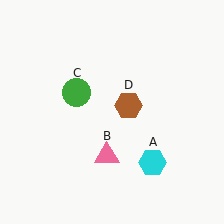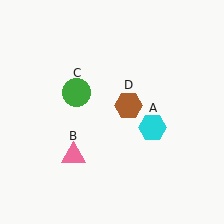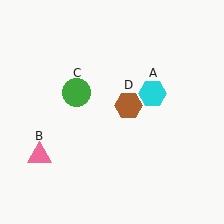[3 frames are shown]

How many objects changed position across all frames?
2 objects changed position: cyan hexagon (object A), pink triangle (object B).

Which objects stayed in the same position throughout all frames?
Green circle (object C) and brown hexagon (object D) remained stationary.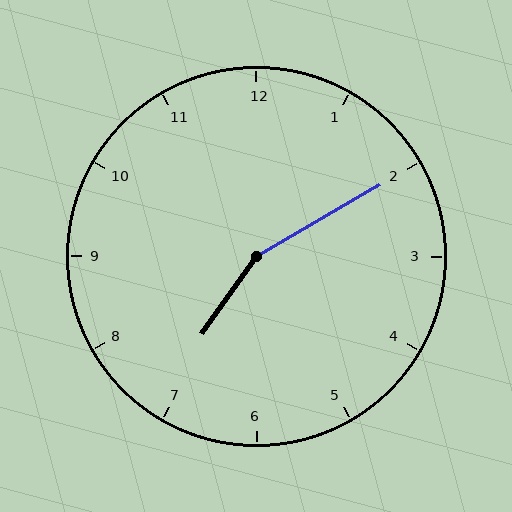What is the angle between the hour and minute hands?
Approximately 155 degrees.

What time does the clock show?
7:10.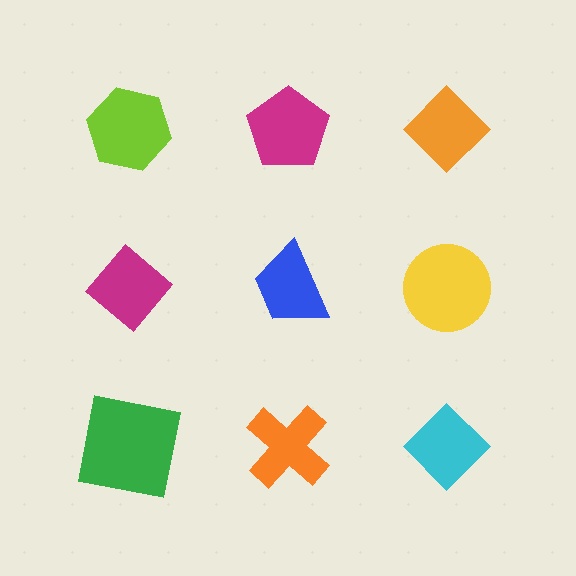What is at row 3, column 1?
A green square.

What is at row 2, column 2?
A blue trapezoid.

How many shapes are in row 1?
3 shapes.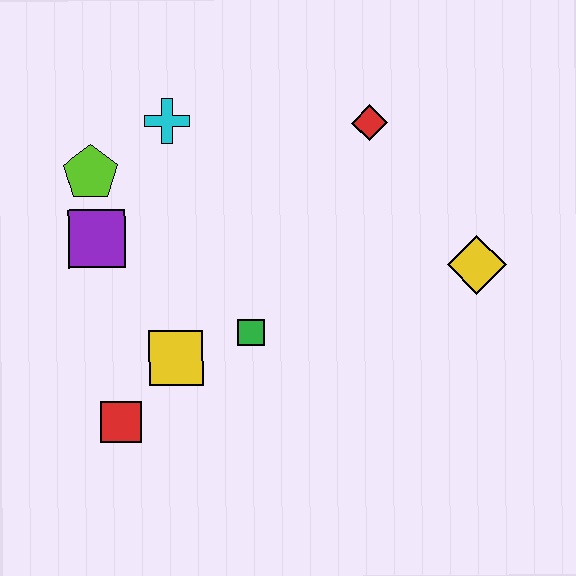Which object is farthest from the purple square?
The yellow diamond is farthest from the purple square.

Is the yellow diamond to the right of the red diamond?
Yes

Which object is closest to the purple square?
The lime pentagon is closest to the purple square.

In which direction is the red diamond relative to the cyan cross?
The red diamond is to the right of the cyan cross.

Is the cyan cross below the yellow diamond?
No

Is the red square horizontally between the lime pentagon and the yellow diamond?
Yes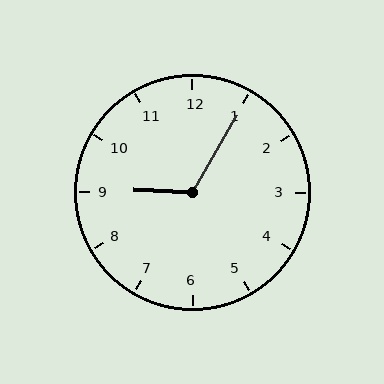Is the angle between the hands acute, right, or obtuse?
It is obtuse.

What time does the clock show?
9:05.